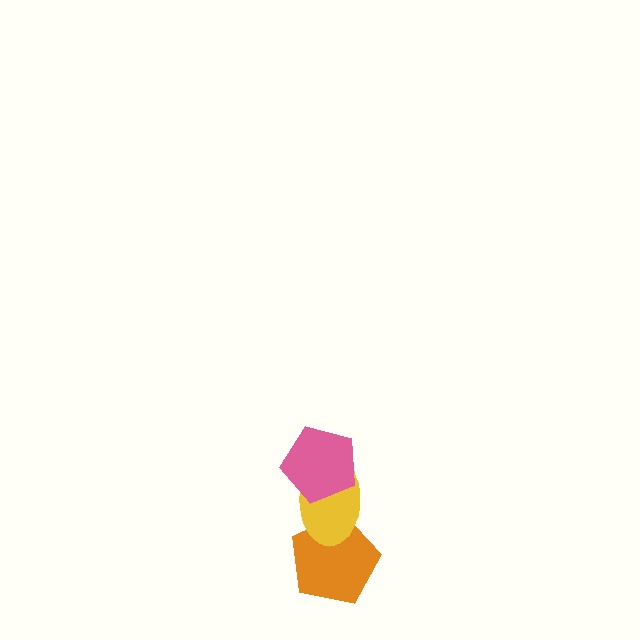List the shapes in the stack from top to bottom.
From top to bottom: the pink pentagon, the yellow ellipse, the orange pentagon.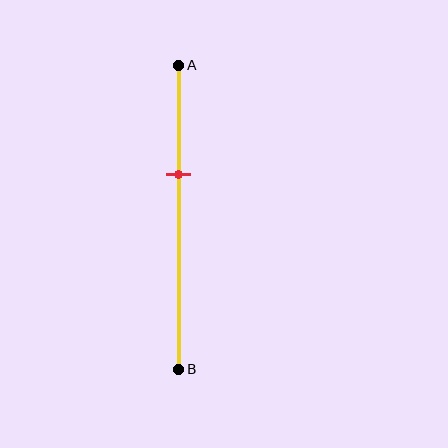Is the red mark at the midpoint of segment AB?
No, the mark is at about 35% from A, not at the 50% midpoint.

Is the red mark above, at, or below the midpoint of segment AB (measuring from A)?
The red mark is above the midpoint of segment AB.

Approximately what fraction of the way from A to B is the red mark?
The red mark is approximately 35% of the way from A to B.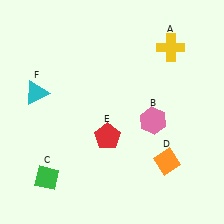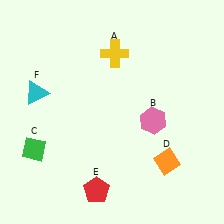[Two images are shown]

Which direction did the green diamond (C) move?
The green diamond (C) moved up.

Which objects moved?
The objects that moved are: the yellow cross (A), the green diamond (C), the red pentagon (E).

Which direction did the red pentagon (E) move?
The red pentagon (E) moved down.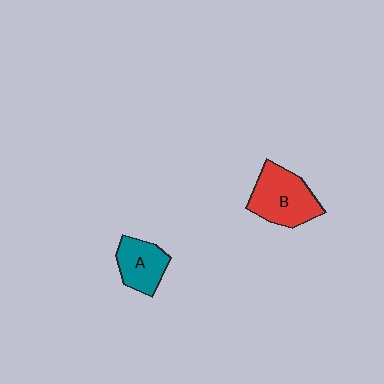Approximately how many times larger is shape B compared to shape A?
Approximately 1.5 times.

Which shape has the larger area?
Shape B (red).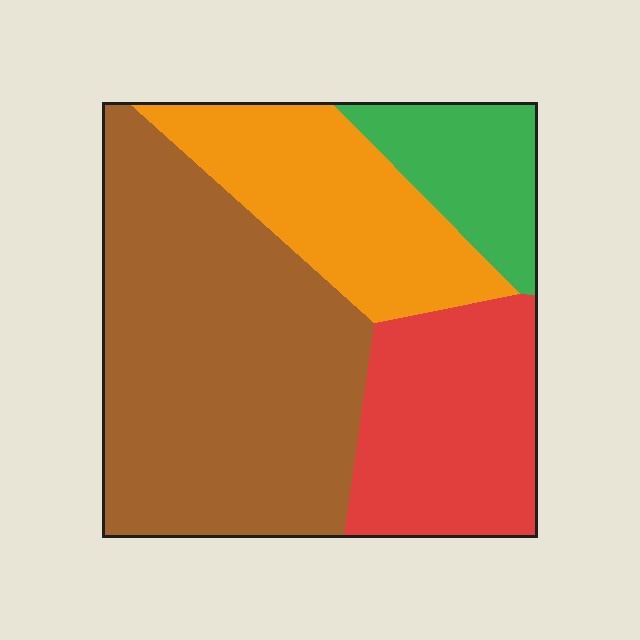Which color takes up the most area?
Brown, at roughly 45%.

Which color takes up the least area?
Green, at roughly 10%.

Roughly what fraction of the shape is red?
Red takes up less than a quarter of the shape.